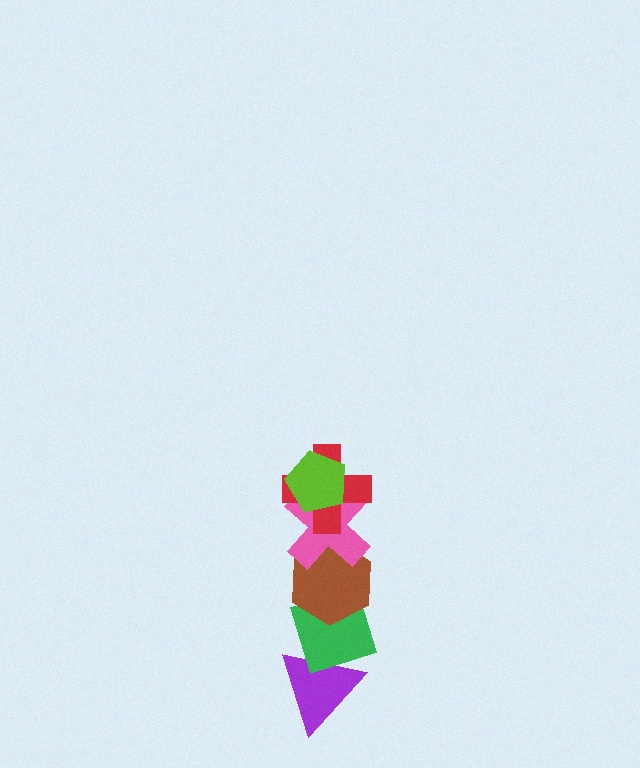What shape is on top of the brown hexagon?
The pink cross is on top of the brown hexagon.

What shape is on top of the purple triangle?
The green diamond is on top of the purple triangle.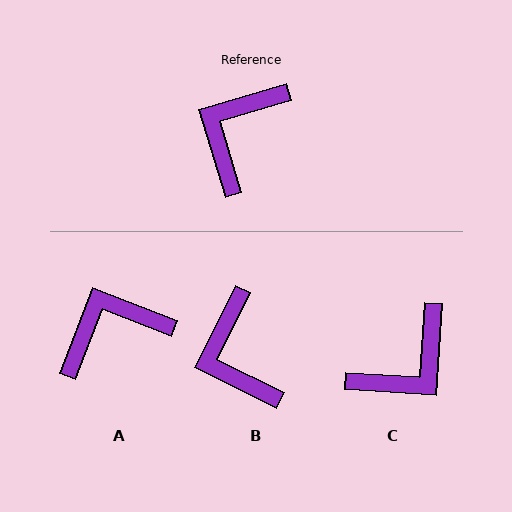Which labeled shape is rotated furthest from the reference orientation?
C, about 160 degrees away.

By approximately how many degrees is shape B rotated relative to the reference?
Approximately 47 degrees counter-clockwise.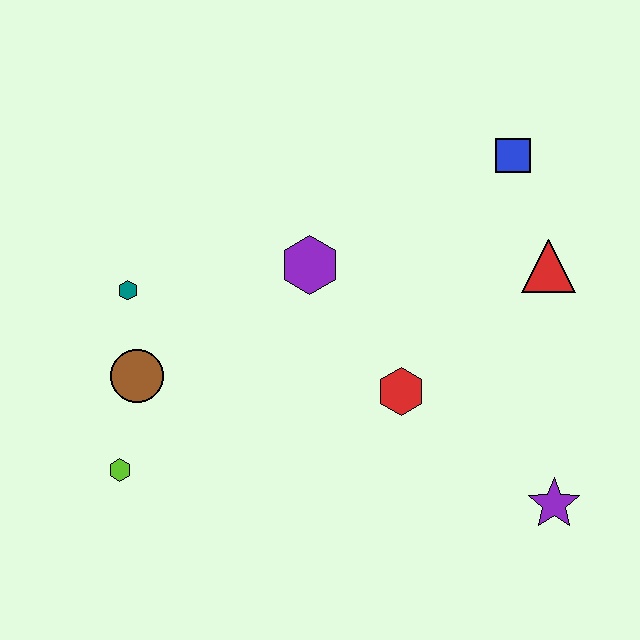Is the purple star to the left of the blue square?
No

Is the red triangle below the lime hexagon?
No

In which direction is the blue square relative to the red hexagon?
The blue square is above the red hexagon.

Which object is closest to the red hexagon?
The purple hexagon is closest to the red hexagon.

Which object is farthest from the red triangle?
The lime hexagon is farthest from the red triangle.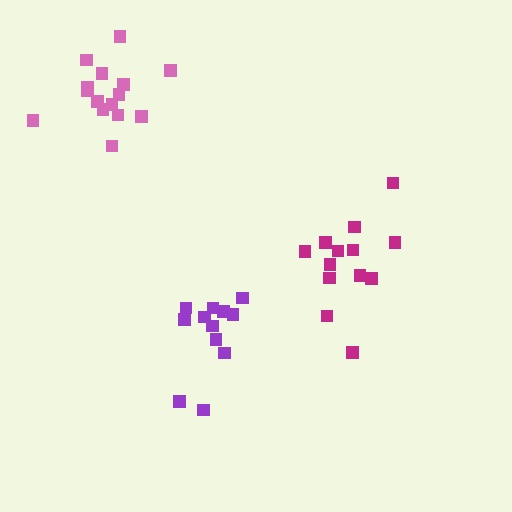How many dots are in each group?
Group 1: 12 dots, Group 2: 13 dots, Group 3: 15 dots (40 total).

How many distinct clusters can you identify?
There are 3 distinct clusters.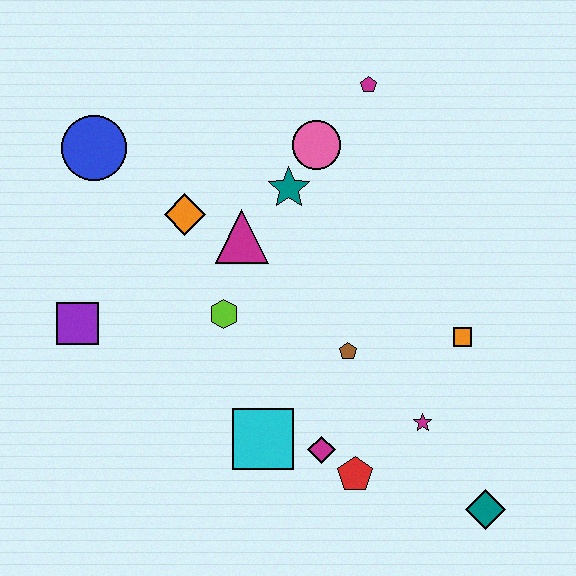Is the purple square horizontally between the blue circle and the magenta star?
No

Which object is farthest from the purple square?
The teal diamond is farthest from the purple square.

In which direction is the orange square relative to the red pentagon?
The orange square is above the red pentagon.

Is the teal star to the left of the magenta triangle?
No